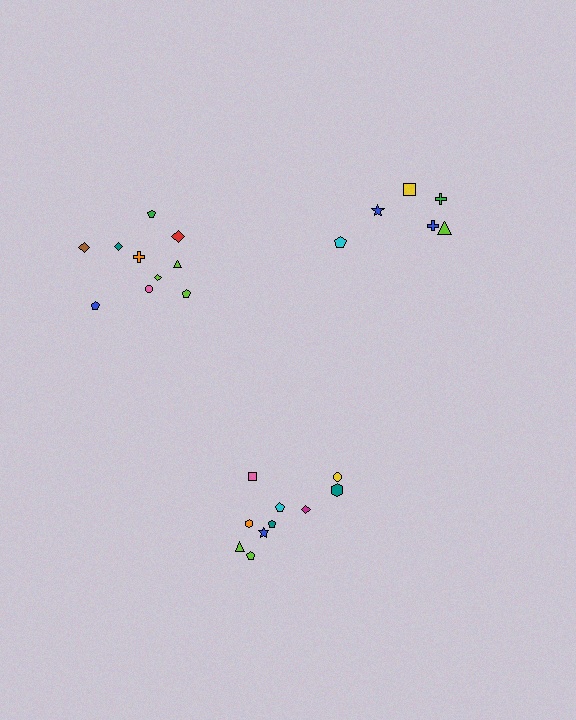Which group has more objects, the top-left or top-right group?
The top-left group.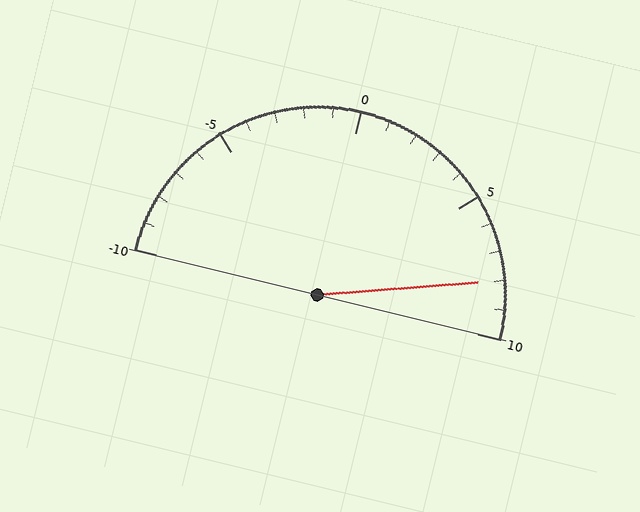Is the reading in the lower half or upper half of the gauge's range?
The reading is in the upper half of the range (-10 to 10).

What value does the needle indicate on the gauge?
The needle indicates approximately 8.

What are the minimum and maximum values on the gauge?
The gauge ranges from -10 to 10.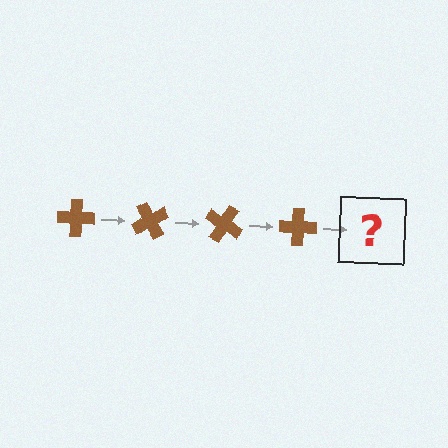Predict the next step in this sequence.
The next step is a brown cross rotated 240 degrees.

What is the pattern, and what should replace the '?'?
The pattern is that the cross rotates 60 degrees each step. The '?' should be a brown cross rotated 240 degrees.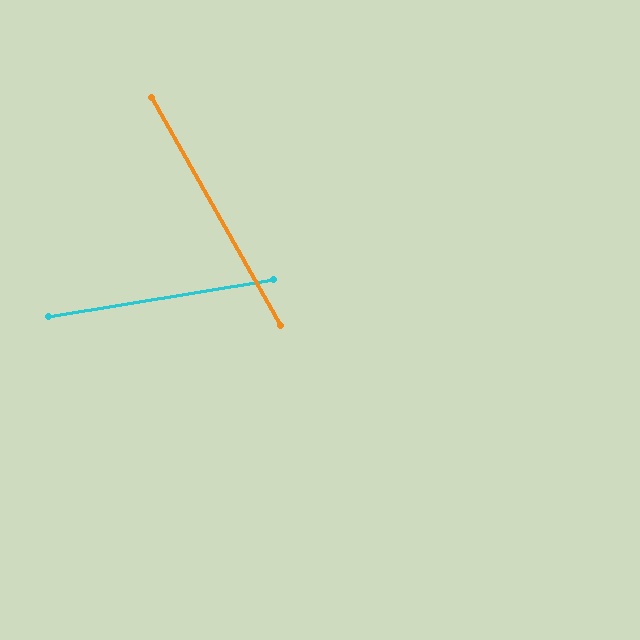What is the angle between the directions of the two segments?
Approximately 70 degrees.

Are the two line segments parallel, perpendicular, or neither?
Neither parallel nor perpendicular — they differ by about 70°.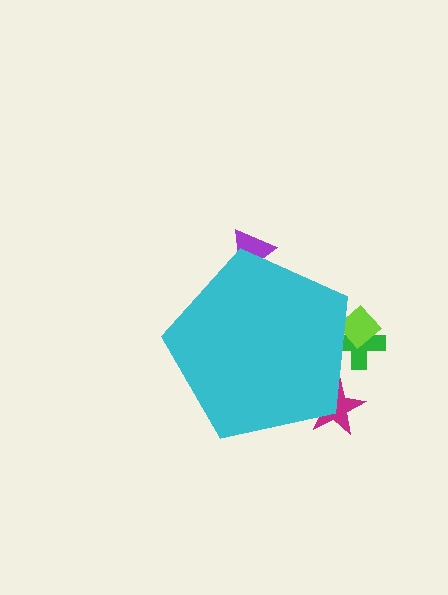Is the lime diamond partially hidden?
Yes, the lime diamond is partially hidden behind the cyan pentagon.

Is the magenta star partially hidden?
Yes, the magenta star is partially hidden behind the cyan pentagon.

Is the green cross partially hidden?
Yes, the green cross is partially hidden behind the cyan pentagon.